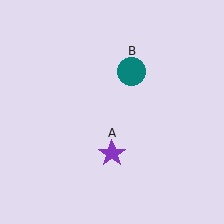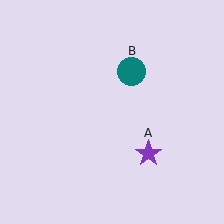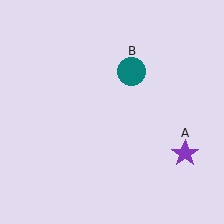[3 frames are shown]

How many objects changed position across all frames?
1 object changed position: purple star (object A).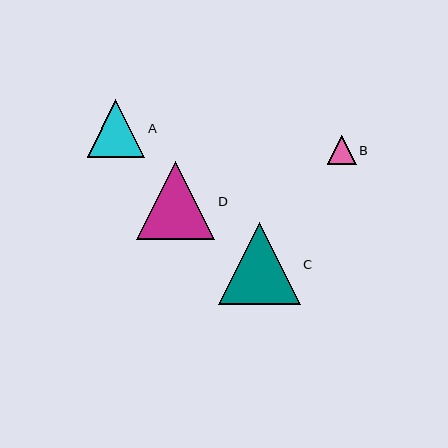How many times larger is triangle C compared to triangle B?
Triangle C is approximately 2.8 times the size of triangle B.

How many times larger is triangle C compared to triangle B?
Triangle C is approximately 2.8 times the size of triangle B.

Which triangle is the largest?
Triangle C is the largest with a size of approximately 82 pixels.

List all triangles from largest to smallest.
From largest to smallest: C, D, A, B.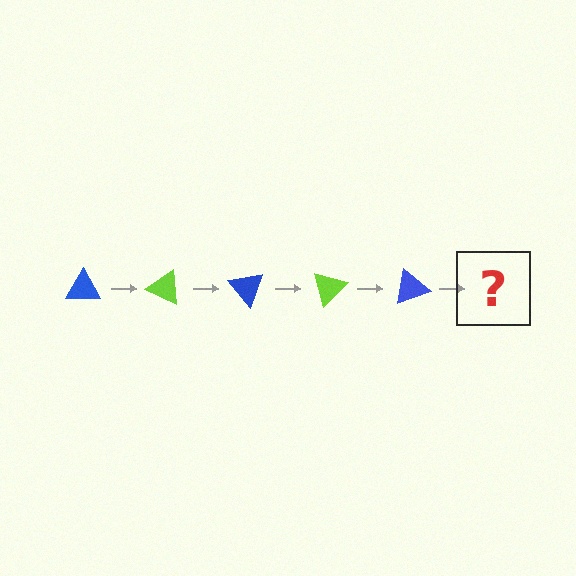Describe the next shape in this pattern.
It should be a lime triangle, rotated 125 degrees from the start.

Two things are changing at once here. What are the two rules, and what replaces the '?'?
The two rules are that it rotates 25 degrees each step and the color cycles through blue and lime. The '?' should be a lime triangle, rotated 125 degrees from the start.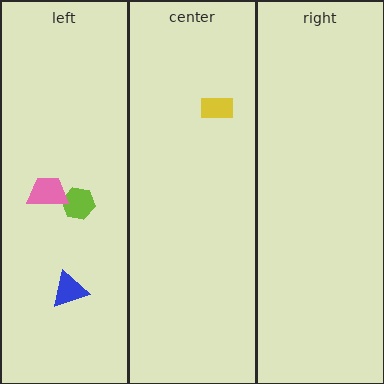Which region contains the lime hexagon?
The left region.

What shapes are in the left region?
The blue triangle, the lime hexagon, the pink trapezoid.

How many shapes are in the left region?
3.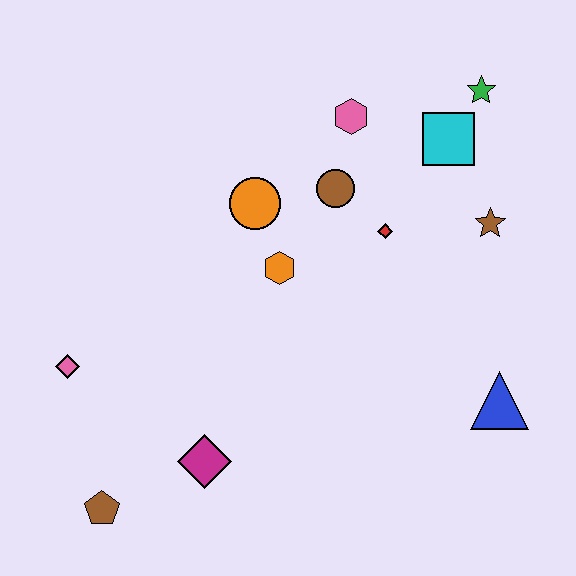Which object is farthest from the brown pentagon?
The green star is farthest from the brown pentagon.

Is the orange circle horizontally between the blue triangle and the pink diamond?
Yes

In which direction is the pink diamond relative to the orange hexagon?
The pink diamond is to the left of the orange hexagon.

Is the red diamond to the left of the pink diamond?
No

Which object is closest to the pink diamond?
The brown pentagon is closest to the pink diamond.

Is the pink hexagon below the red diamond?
No